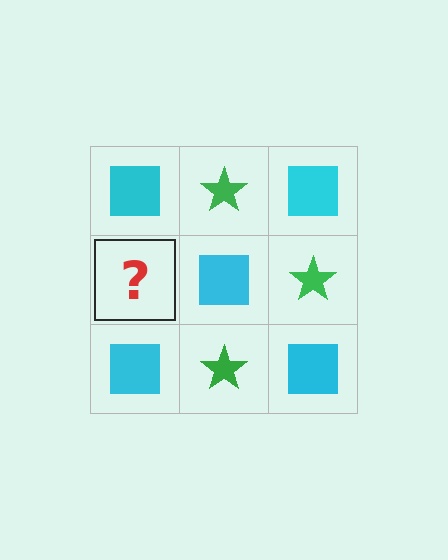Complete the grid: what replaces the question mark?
The question mark should be replaced with a green star.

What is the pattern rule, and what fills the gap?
The rule is that it alternates cyan square and green star in a checkerboard pattern. The gap should be filled with a green star.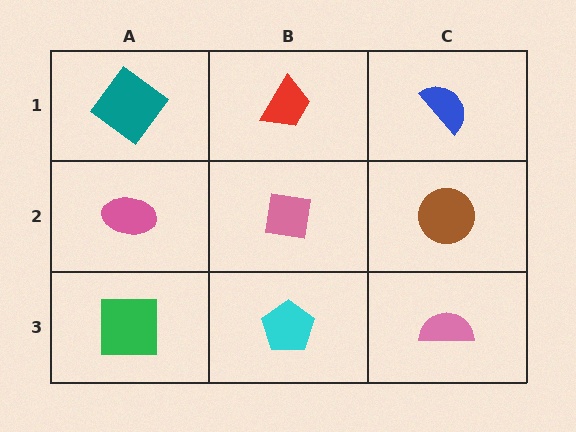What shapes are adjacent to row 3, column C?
A brown circle (row 2, column C), a cyan pentagon (row 3, column B).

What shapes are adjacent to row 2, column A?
A teal diamond (row 1, column A), a green square (row 3, column A), a pink square (row 2, column B).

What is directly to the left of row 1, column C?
A red trapezoid.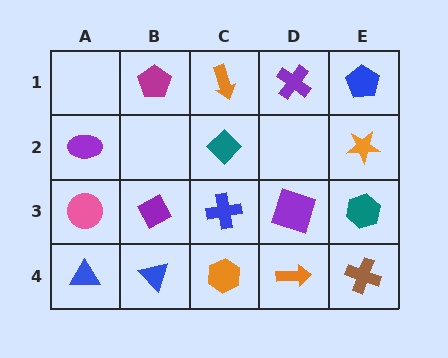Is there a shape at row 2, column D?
No, that cell is empty.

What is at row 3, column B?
A purple diamond.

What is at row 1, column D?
A purple cross.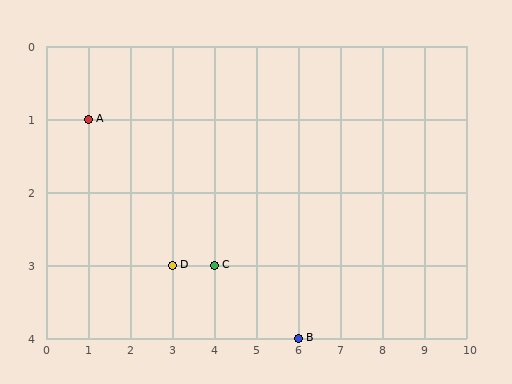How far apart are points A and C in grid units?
Points A and C are 3 columns and 2 rows apart (about 3.6 grid units diagonally).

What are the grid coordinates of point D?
Point D is at grid coordinates (3, 3).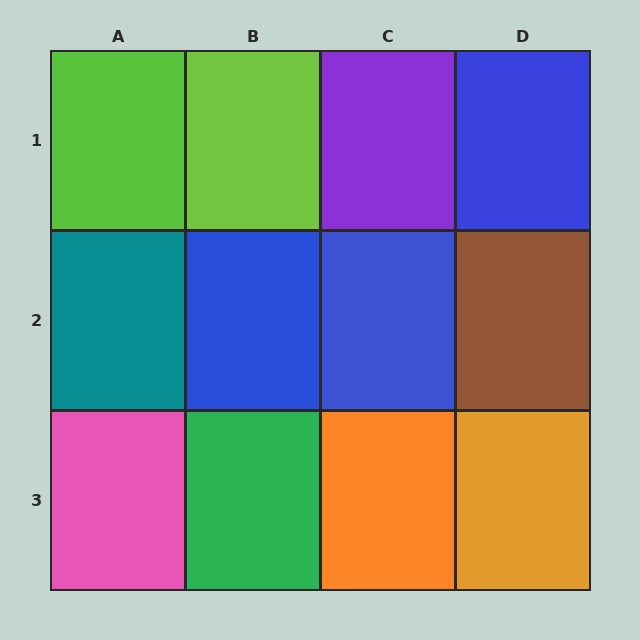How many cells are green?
1 cell is green.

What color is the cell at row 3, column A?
Pink.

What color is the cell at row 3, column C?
Orange.